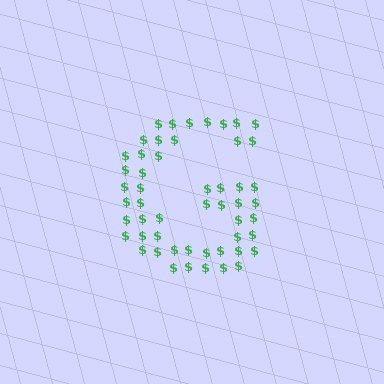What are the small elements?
The small elements are dollar signs.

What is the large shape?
The large shape is the letter G.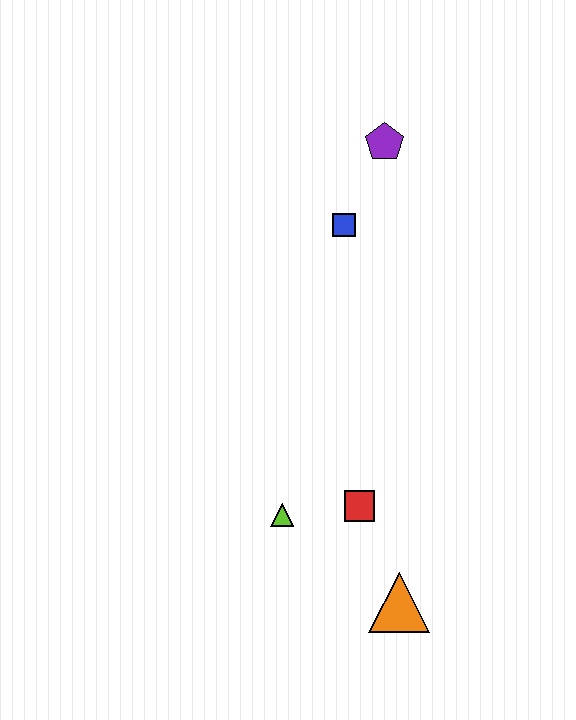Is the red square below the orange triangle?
No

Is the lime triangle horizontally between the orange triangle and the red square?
No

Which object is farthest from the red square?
The purple pentagon is farthest from the red square.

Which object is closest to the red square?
The lime triangle is closest to the red square.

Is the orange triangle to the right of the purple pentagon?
Yes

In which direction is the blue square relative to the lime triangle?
The blue square is above the lime triangle.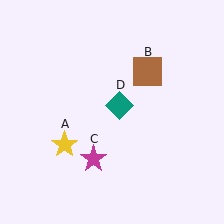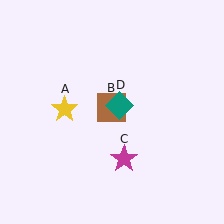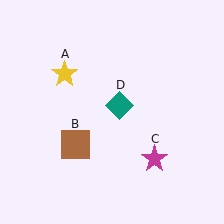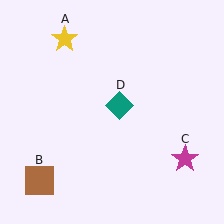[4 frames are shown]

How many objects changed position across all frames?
3 objects changed position: yellow star (object A), brown square (object B), magenta star (object C).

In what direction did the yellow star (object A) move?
The yellow star (object A) moved up.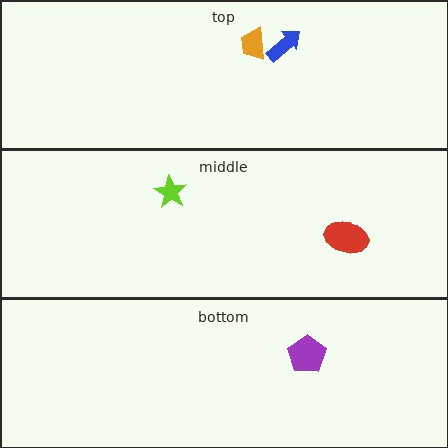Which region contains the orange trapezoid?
The top region.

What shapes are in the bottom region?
The purple pentagon.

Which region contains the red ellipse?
The middle region.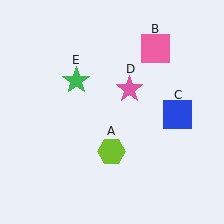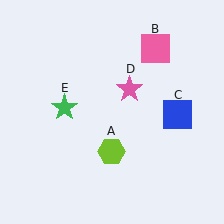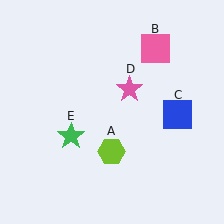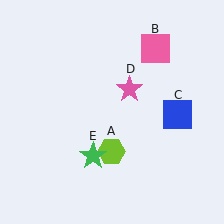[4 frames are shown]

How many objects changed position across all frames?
1 object changed position: green star (object E).